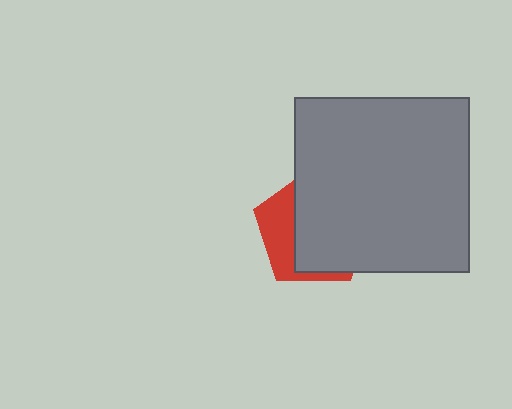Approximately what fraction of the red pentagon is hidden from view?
Roughly 67% of the red pentagon is hidden behind the gray rectangle.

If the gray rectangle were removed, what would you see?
You would see the complete red pentagon.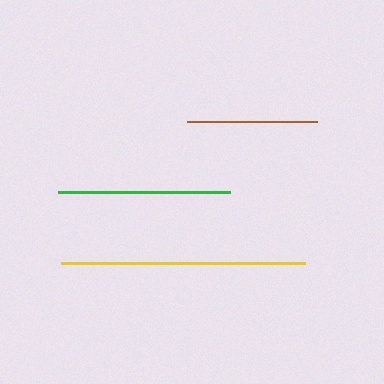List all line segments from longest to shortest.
From longest to shortest: yellow, green, brown.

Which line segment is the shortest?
The brown line is the shortest at approximately 129 pixels.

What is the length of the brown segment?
The brown segment is approximately 129 pixels long.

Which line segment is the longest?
The yellow line is the longest at approximately 244 pixels.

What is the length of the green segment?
The green segment is approximately 172 pixels long.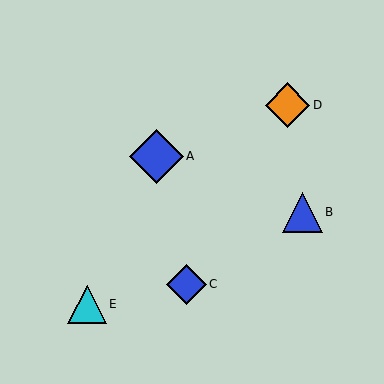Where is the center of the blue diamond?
The center of the blue diamond is at (186, 284).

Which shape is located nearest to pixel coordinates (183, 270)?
The blue diamond (labeled C) at (186, 284) is nearest to that location.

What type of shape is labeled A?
Shape A is a blue diamond.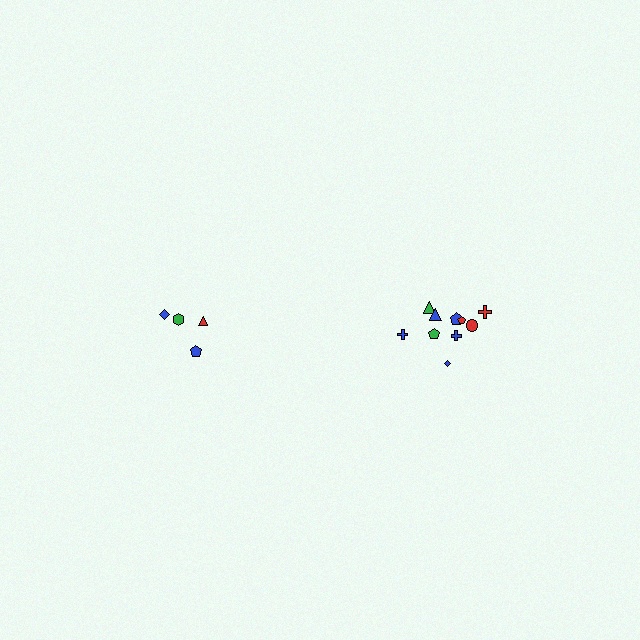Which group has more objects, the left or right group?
The right group.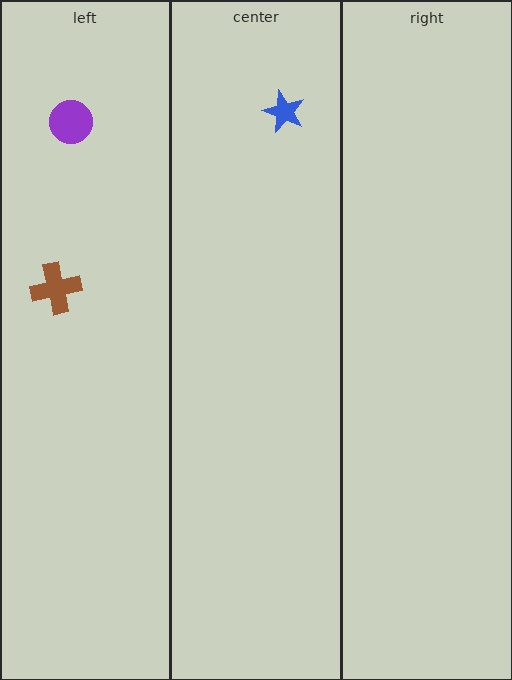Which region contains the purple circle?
The left region.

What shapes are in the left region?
The purple circle, the brown cross.